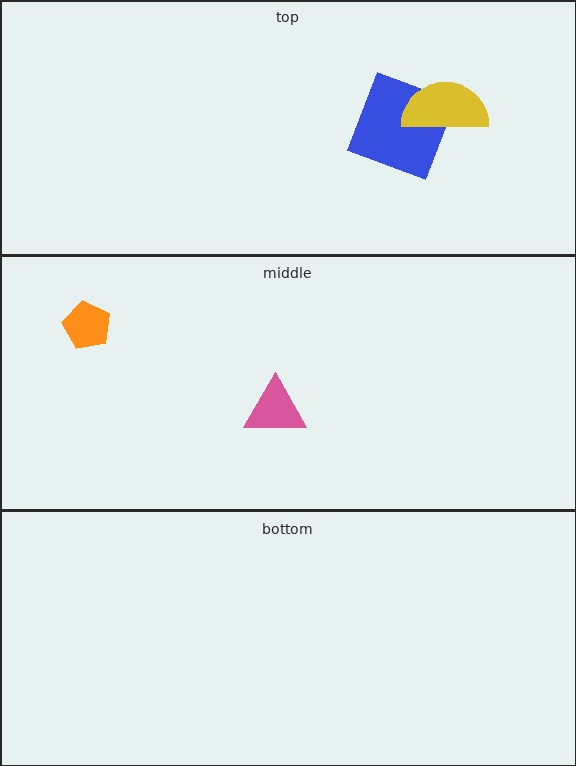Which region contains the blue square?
The top region.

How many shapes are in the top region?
2.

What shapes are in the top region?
The blue square, the yellow semicircle.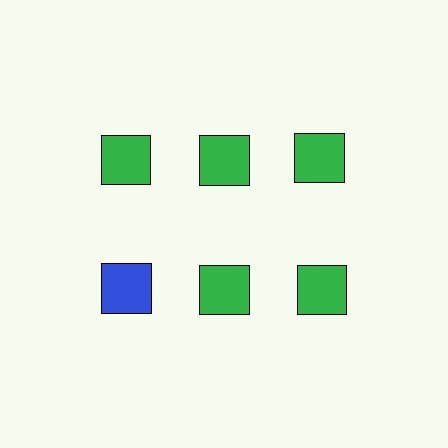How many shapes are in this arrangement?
There are 6 shapes arranged in a grid pattern.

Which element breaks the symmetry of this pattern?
The blue square in the second row, leftmost column breaks the symmetry. All other shapes are green squares.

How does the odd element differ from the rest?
It has a different color: blue instead of green.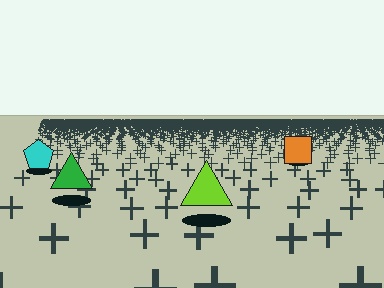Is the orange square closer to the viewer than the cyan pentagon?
No. The cyan pentagon is closer — you can tell from the texture gradient: the ground texture is coarser near it.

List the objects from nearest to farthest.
From nearest to farthest: the lime triangle, the green triangle, the cyan pentagon, the orange square.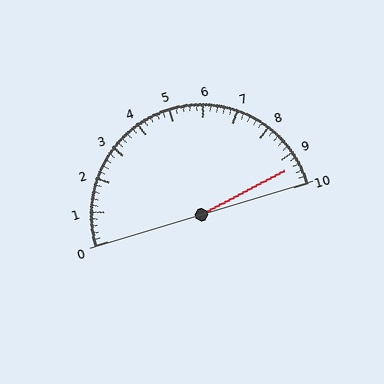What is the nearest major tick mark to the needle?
The nearest major tick mark is 9.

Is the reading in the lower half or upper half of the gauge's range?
The reading is in the upper half of the range (0 to 10).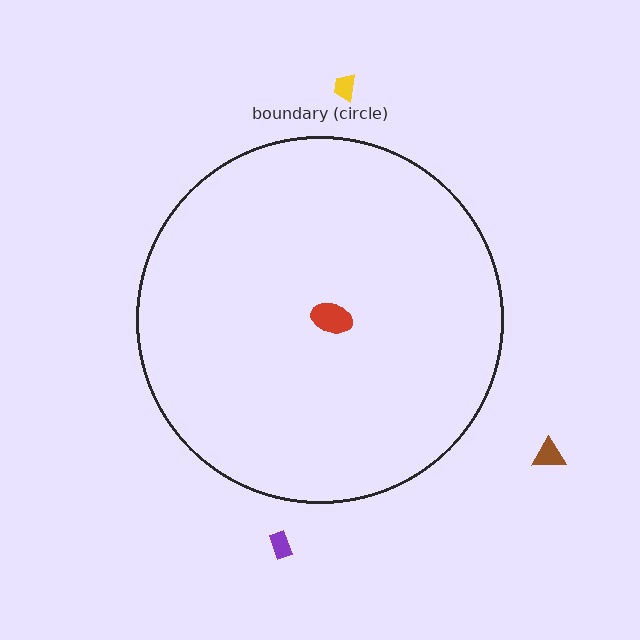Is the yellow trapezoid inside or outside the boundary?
Outside.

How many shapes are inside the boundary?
1 inside, 3 outside.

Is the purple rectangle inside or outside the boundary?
Outside.